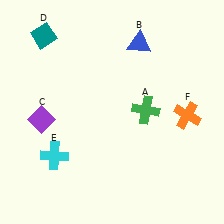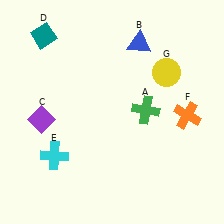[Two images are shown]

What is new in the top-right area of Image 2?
A yellow circle (G) was added in the top-right area of Image 2.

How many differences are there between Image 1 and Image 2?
There is 1 difference between the two images.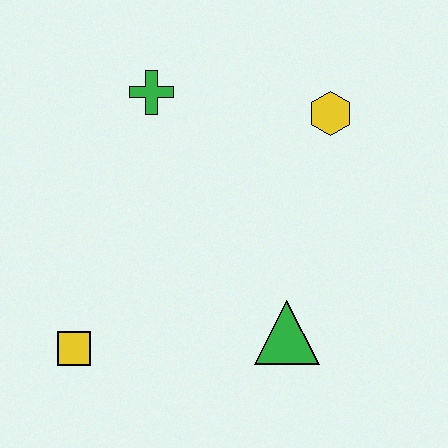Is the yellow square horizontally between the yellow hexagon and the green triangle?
No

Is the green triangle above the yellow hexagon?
No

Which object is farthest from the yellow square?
The yellow hexagon is farthest from the yellow square.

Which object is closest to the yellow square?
The green triangle is closest to the yellow square.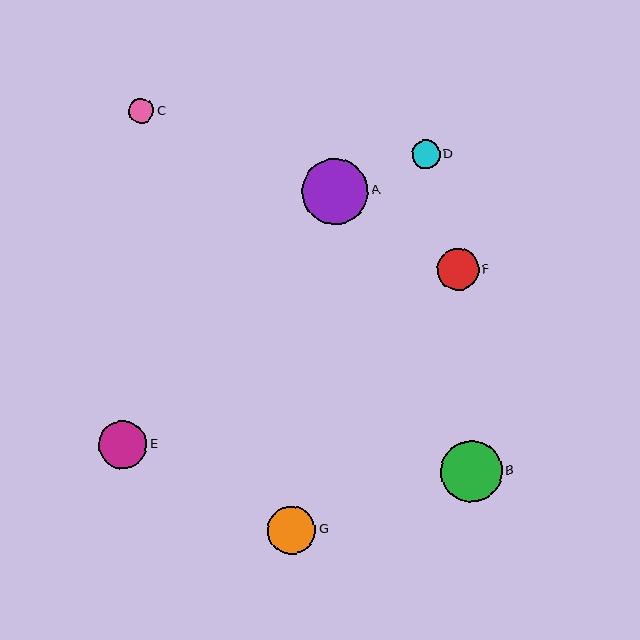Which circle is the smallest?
Circle C is the smallest with a size of approximately 25 pixels.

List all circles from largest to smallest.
From largest to smallest: A, B, E, G, F, D, C.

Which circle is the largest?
Circle A is the largest with a size of approximately 66 pixels.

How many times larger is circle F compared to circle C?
Circle F is approximately 1.7 times the size of circle C.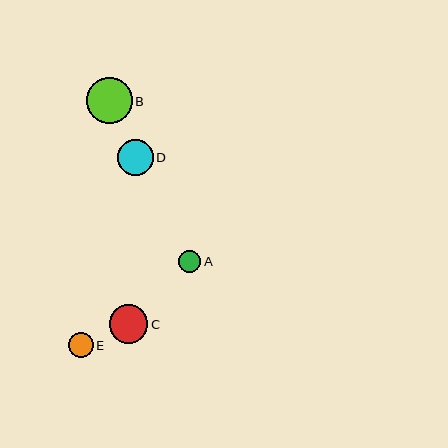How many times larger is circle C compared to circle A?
Circle C is approximately 1.7 times the size of circle A.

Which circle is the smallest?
Circle A is the smallest with a size of approximately 23 pixels.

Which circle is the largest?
Circle B is the largest with a size of approximately 46 pixels.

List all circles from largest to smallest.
From largest to smallest: B, C, D, E, A.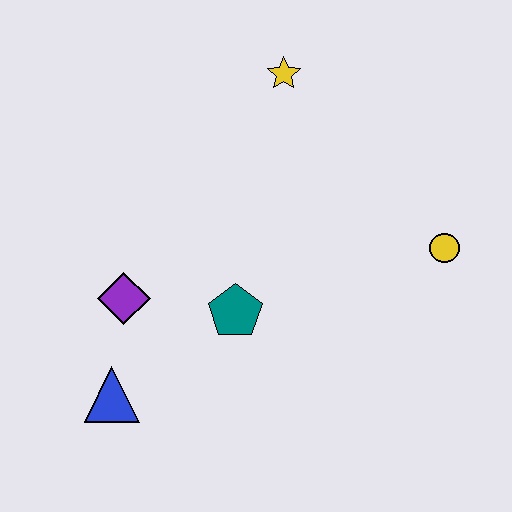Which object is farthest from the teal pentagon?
The yellow star is farthest from the teal pentagon.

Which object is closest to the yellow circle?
The teal pentagon is closest to the yellow circle.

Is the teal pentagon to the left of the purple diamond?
No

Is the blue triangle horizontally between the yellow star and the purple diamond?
No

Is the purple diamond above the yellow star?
No